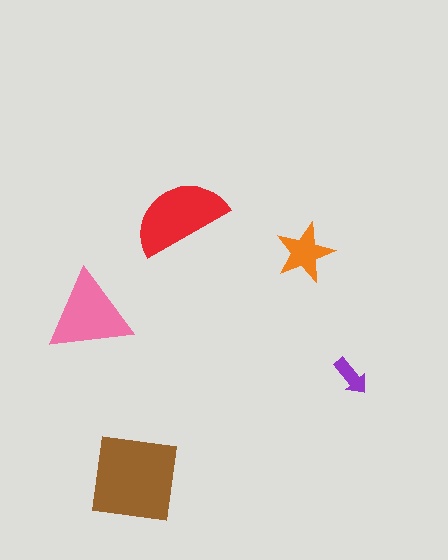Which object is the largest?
The brown square.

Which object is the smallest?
The purple arrow.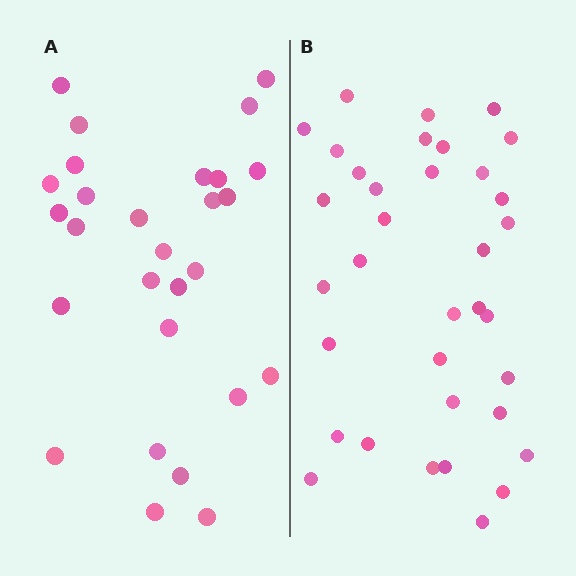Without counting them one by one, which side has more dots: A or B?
Region B (the right region) has more dots.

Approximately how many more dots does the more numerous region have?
Region B has roughly 8 or so more dots than region A.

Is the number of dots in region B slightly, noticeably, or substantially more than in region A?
Region B has noticeably more, but not dramatically so. The ratio is roughly 1.2 to 1.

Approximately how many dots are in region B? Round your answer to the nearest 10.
About 40 dots. (The exact count is 35, which rounds to 40.)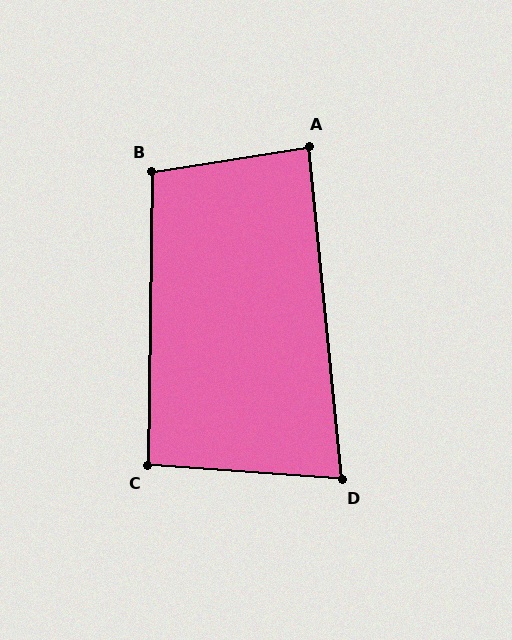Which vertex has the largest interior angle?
B, at approximately 100 degrees.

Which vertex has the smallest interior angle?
D, at approximately 80 degrees.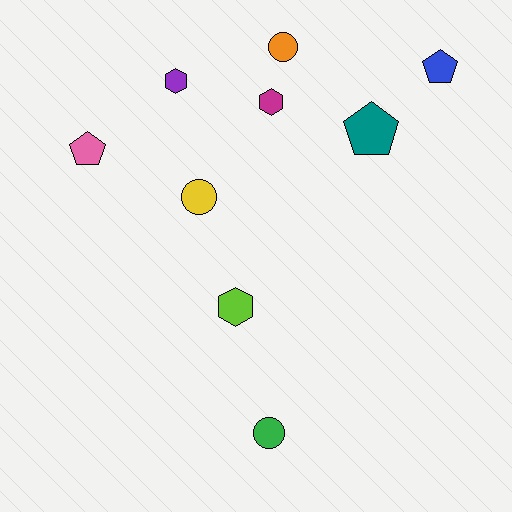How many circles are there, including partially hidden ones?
There are 3 circles.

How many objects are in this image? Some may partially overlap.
There are 9 objects.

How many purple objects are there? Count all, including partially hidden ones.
There is 1 purple object.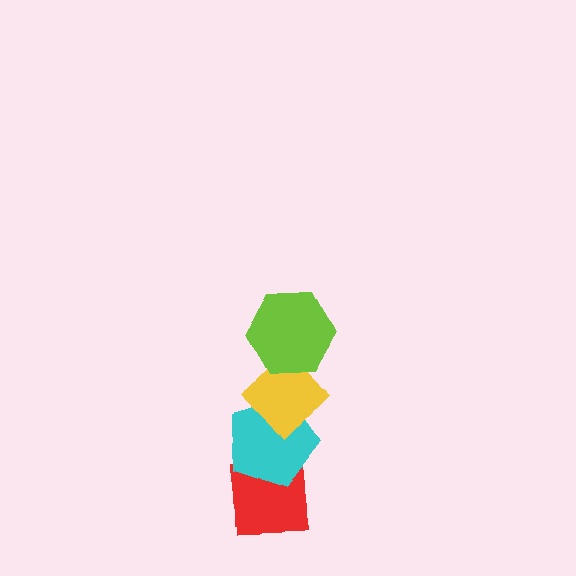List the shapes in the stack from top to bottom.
From top to bottom: the lime hexagon, the yellow diamond, the cyan pentagon, the red square.